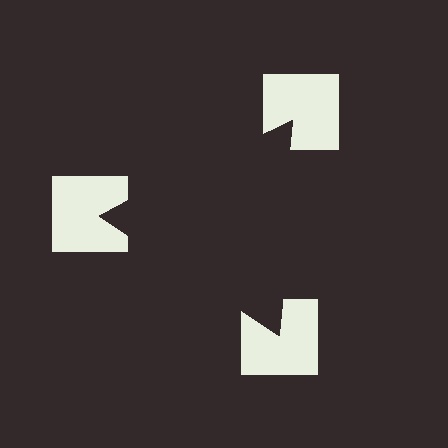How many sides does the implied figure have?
3 sides.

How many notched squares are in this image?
There are 3 — one at each vertex of the illusory triangle.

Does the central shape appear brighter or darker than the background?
It typically appears slightly darker than the background, even though no actual brightness change is drawn.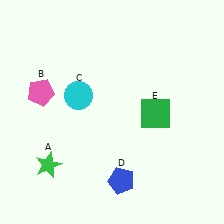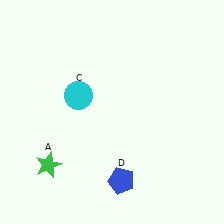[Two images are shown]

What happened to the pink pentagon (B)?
The pink pentagon (B) was removed in Image 2. It was in the top-left area of Image 1.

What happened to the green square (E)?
The green square (E) was removed in Image 2. It was in the bottom-right area of Image 1.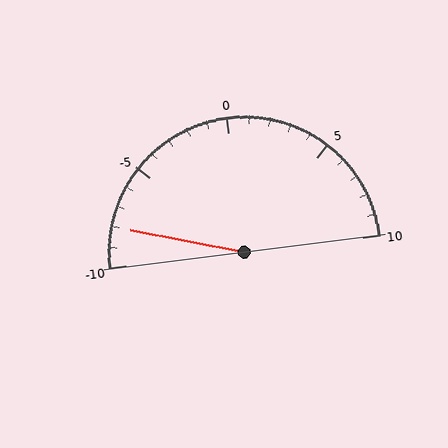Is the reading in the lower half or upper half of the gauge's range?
The reading is in the lower half of the range (-10 to 10).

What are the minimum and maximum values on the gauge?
The gauge ranges from -10 to 10.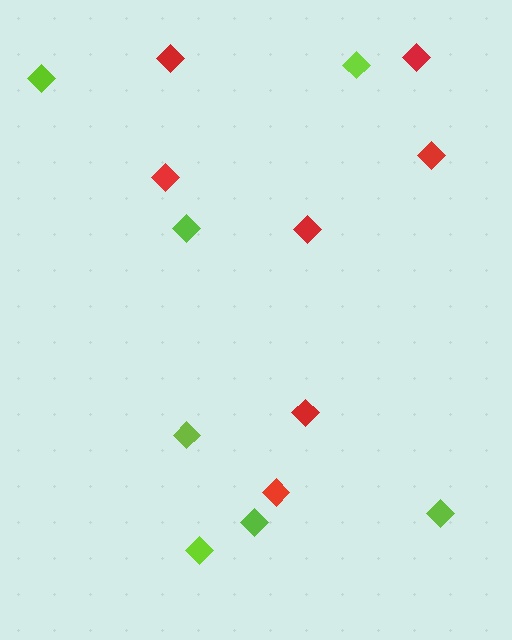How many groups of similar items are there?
There are 2 groups: one group of red diamonds (7) and one group of lime diamonds (7).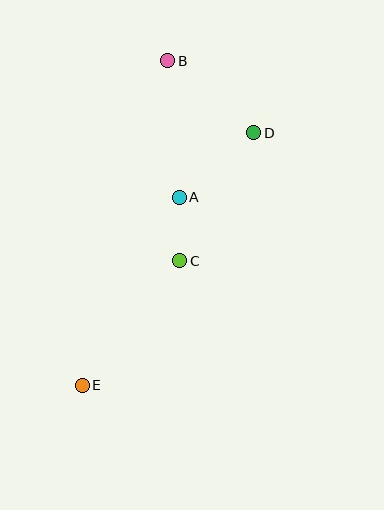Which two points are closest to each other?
Points A and C are closest to each other.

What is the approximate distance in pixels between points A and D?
The distance between A and D is approximately 98 pixels.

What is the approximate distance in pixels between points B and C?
The distance between B and C is approximately 200 pixels.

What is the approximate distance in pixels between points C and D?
The distance between C and D is approximately 148 pixels.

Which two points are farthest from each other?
Points B and E are farthest from each other.